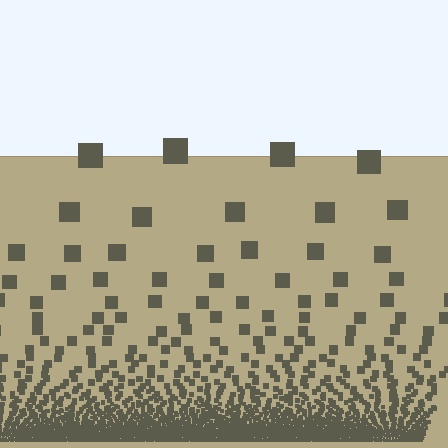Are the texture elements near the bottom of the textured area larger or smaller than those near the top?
Smaller. The gradient is inverted — elements near the bottom are smaller and denser.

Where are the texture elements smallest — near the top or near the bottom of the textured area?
Near the bottom.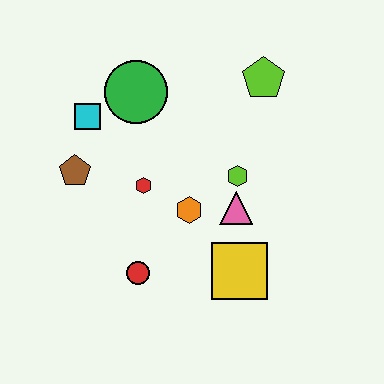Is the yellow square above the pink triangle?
No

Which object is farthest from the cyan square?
The yellow square is farthest from the cyan square.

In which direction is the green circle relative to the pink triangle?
The green circle is above the pink triangle.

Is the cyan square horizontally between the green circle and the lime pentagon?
No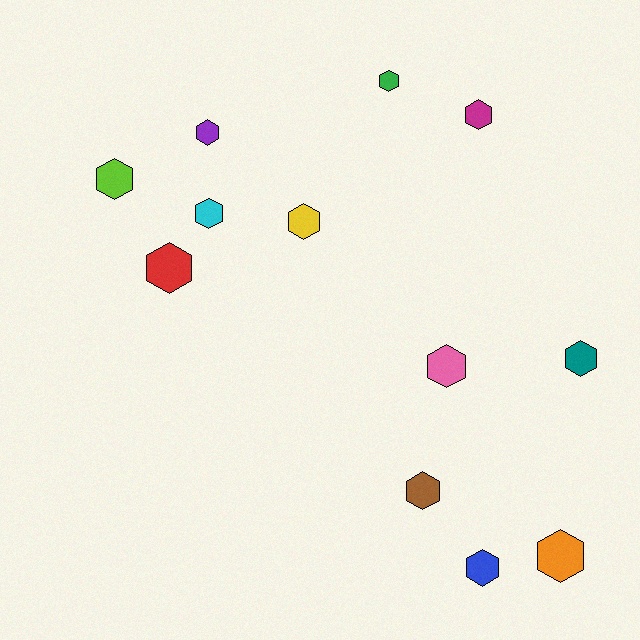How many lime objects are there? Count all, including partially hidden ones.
There is 1 lime object.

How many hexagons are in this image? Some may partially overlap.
There are 12 hexagons.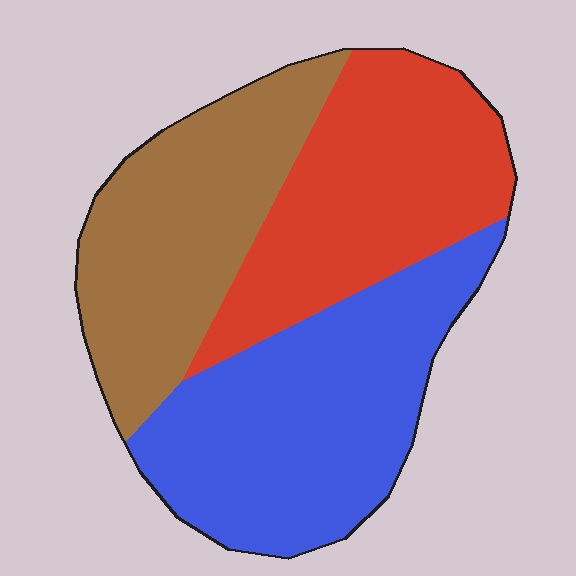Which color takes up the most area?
Blue, at roughly 40%.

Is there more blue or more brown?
Blue.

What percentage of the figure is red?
Red covers 32% of the figure.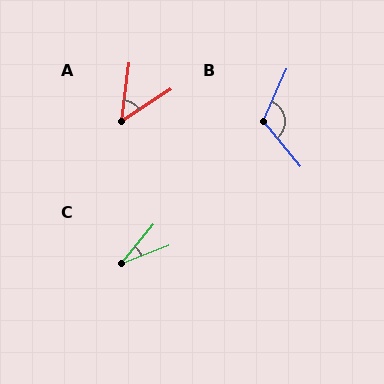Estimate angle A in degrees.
Approximately 50 degrees.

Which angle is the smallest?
C, at approximately 29 degrees.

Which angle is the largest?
B, at approximately 116 degrees.